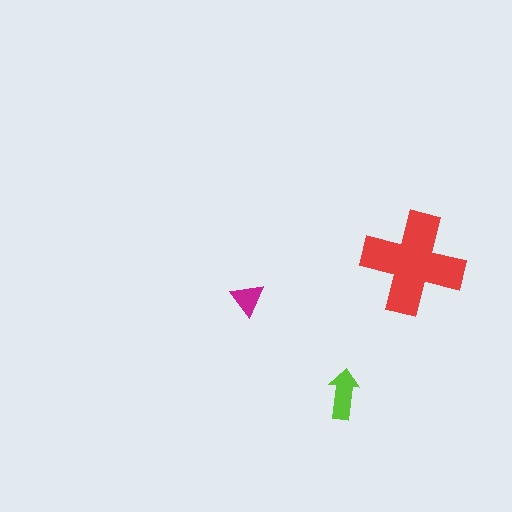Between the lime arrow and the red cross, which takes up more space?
The red cross.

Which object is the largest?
The red cross.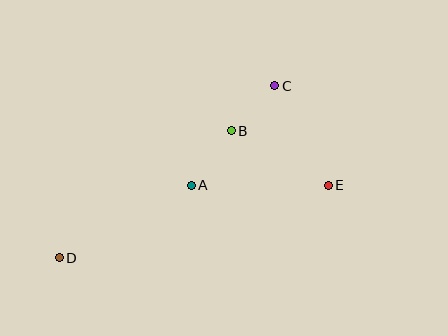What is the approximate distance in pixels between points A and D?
The distance between A and D is approximately 150 pixels.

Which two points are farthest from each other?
Points D and E are farthest from each other.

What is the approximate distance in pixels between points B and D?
The distance between B and D is approximately 214 pixels.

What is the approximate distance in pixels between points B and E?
The distance between B and E is approximately 111 pixels.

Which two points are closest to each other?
Points B and C are closest to each other.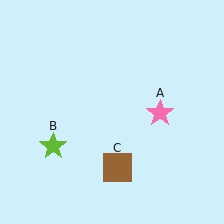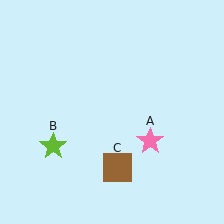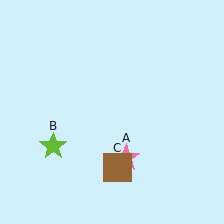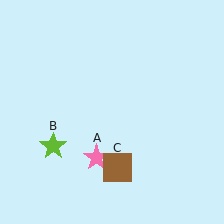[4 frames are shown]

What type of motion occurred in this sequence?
The pink star (object A) rotated clockwise around the center of the scene.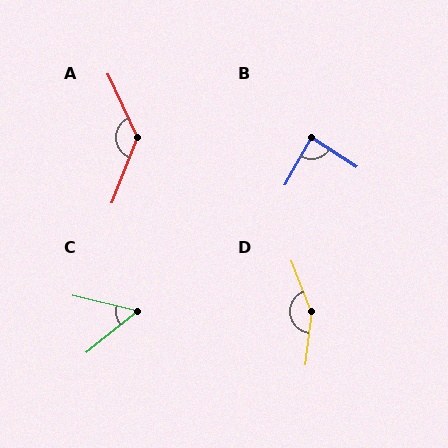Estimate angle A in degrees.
Approximately 134 degrees.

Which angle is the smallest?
C, at approximately 52 degrees.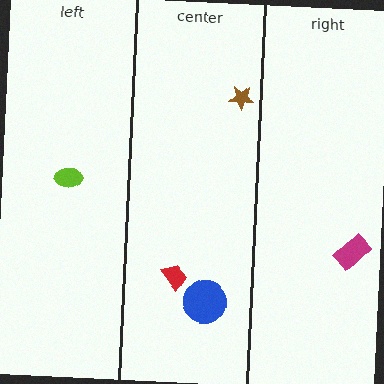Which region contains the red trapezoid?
The center region.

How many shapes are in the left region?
1.